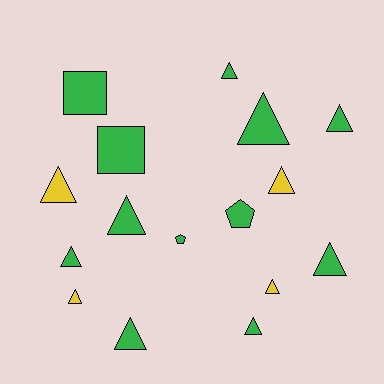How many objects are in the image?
There are 16 objects.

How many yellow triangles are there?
There are 4 yellow triangles.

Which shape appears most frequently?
Triangle, with 12 objects.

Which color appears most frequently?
Green, with 12 objects.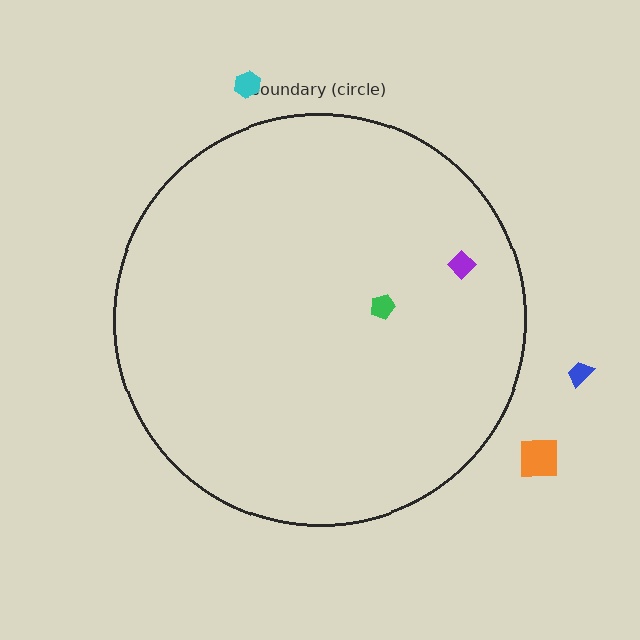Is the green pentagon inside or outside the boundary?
Inside.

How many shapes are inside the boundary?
2 inside, 3 outside.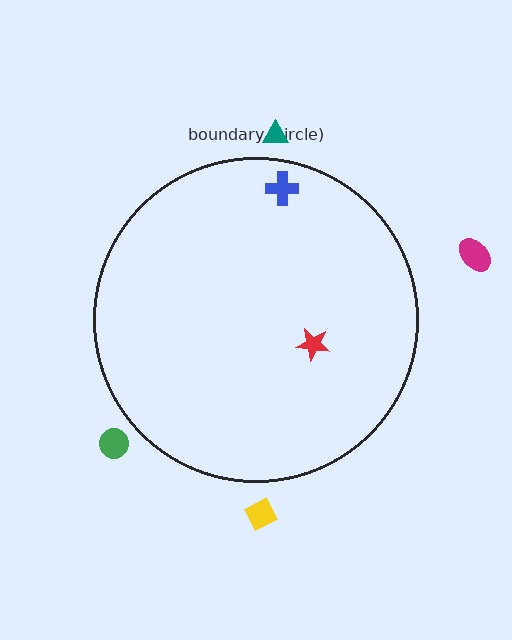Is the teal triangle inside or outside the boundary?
Outside.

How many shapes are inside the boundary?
2 inside, 4 outside.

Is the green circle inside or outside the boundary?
Outside.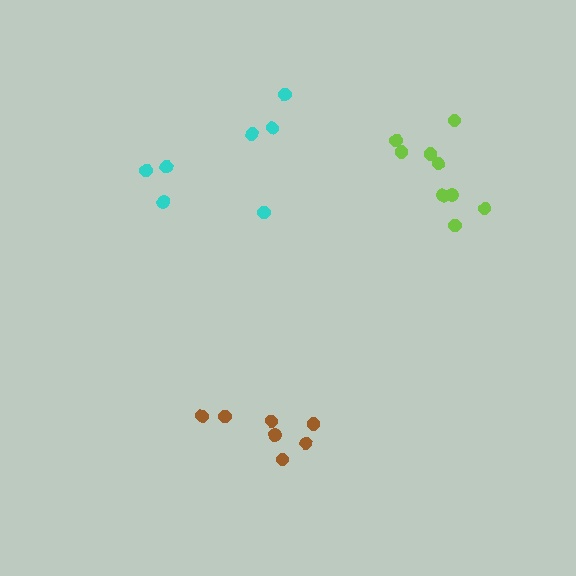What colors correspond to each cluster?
The clusters are colored: lime, brown, cyan.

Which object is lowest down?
The brown cluster is bottommost.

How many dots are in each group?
Group 1: 9 dots, Group 2: 7 dots, Group 3: 7 dots (23 total).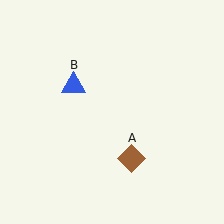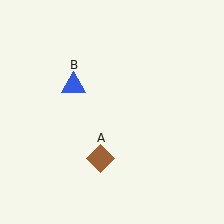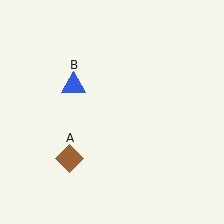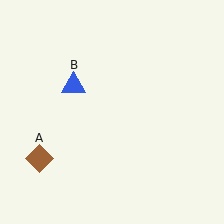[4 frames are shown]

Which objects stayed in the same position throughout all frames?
Blue triangle (object B) remained stationary.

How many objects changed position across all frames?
1 object changed position: brown diamond (object A).